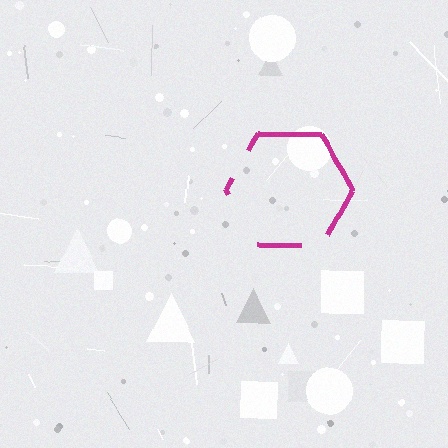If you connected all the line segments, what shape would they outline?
They would outline a hexagon.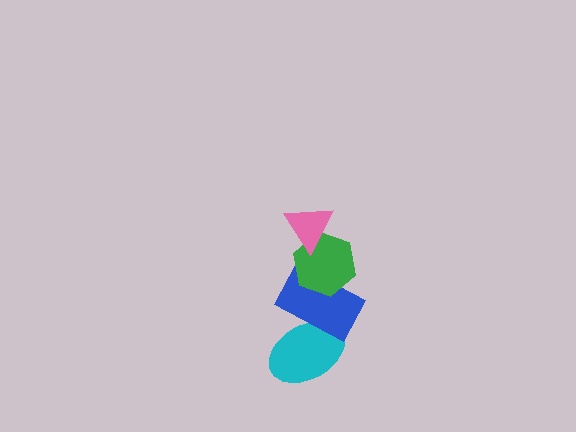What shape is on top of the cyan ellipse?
The blue rectangle is on top of the cyan ellipse.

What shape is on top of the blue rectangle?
The green hexagon is on top of the blue rectangle.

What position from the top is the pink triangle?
The pink triangle is 1st from the top.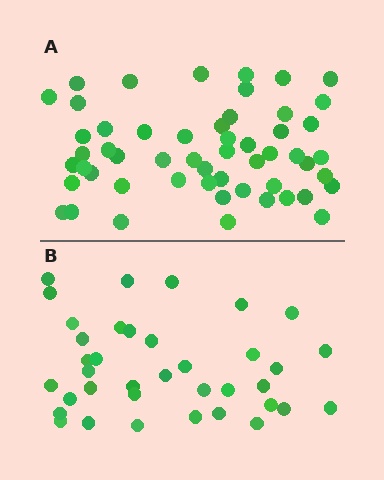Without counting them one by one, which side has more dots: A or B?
Region A (the top region) has more dots.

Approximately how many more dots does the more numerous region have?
Region A has approximately 15 more dots than region B.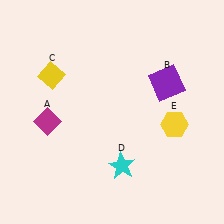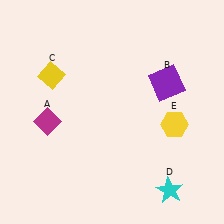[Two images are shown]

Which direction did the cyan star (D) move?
The cyan star (D) moved right.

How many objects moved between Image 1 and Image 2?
1 object moved between the two images.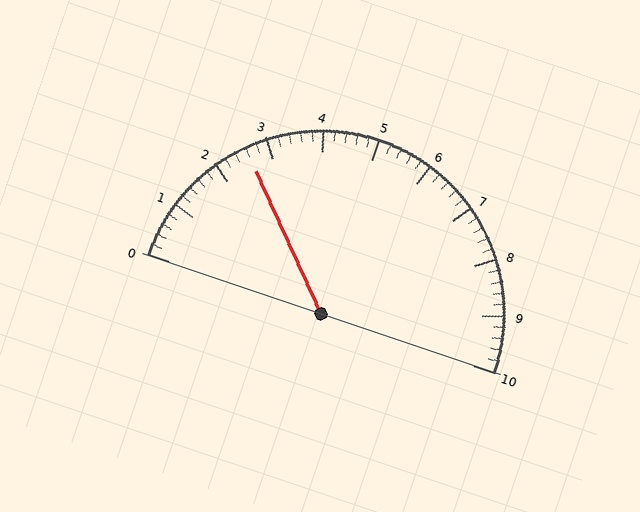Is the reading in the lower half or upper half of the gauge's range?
The reading is in the lower half of the range (0 to 10).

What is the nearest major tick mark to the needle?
The nearest major tick mark is 3.